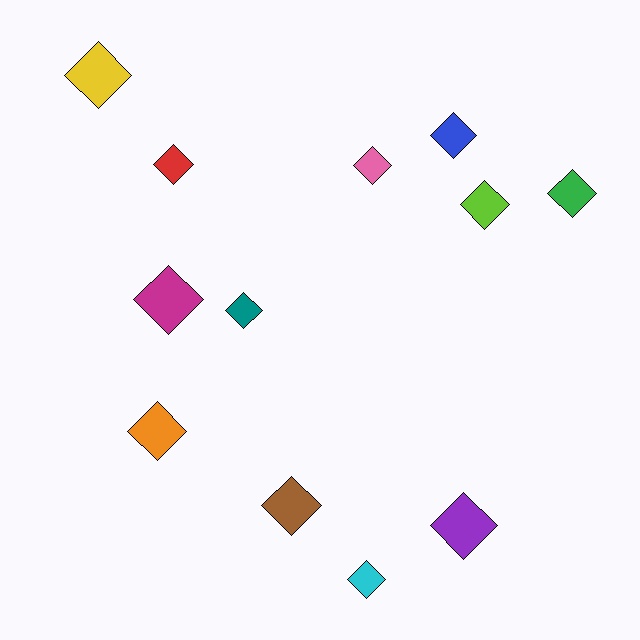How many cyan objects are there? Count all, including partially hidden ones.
There is 1 cyan object.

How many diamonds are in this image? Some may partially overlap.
There are 12 diamonds.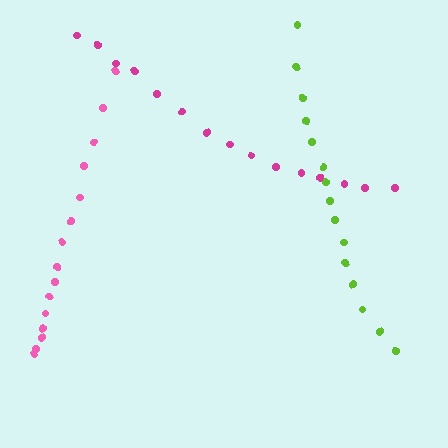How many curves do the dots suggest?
There are 3 distinct paths.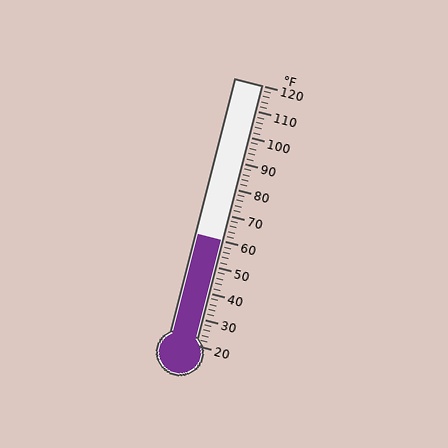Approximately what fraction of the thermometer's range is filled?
The thermometer is filled to approximately 40% of its range.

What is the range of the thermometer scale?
The thermometer scale ranges from 20°F to 120°F.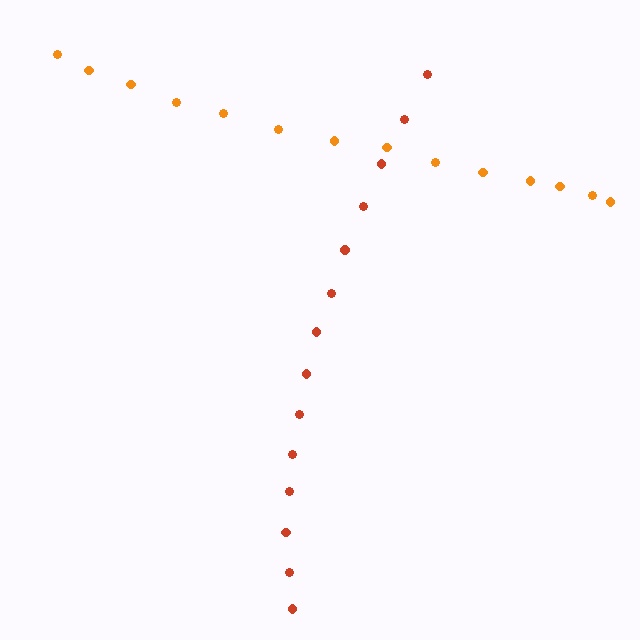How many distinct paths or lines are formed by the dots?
There are 2 distinct paths.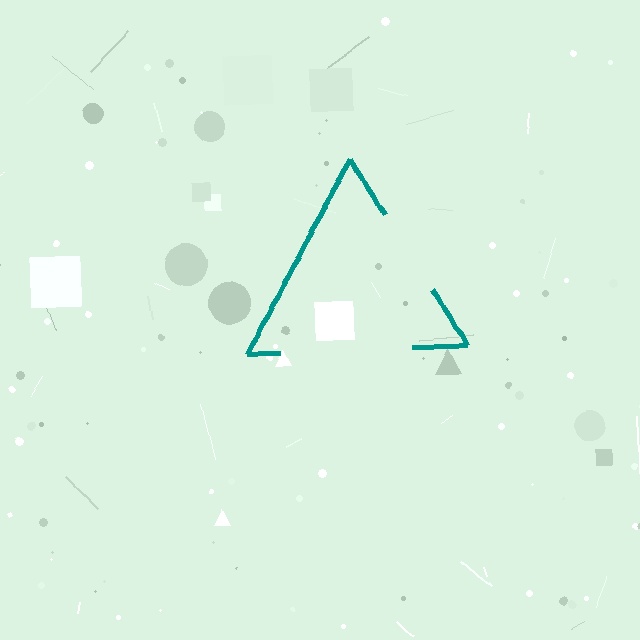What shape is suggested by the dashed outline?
The dashed outline suggests a triangle.